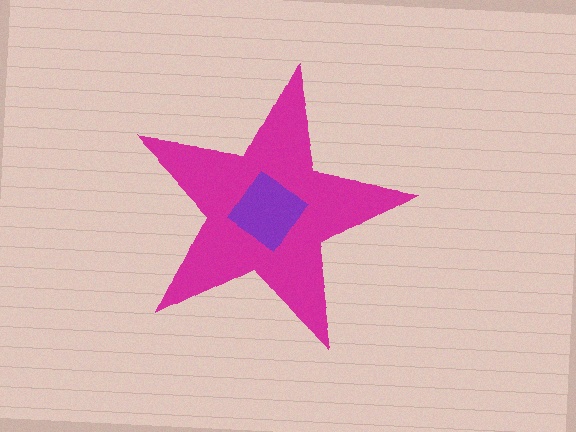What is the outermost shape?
The magenta star.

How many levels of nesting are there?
2.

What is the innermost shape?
The purple diamond.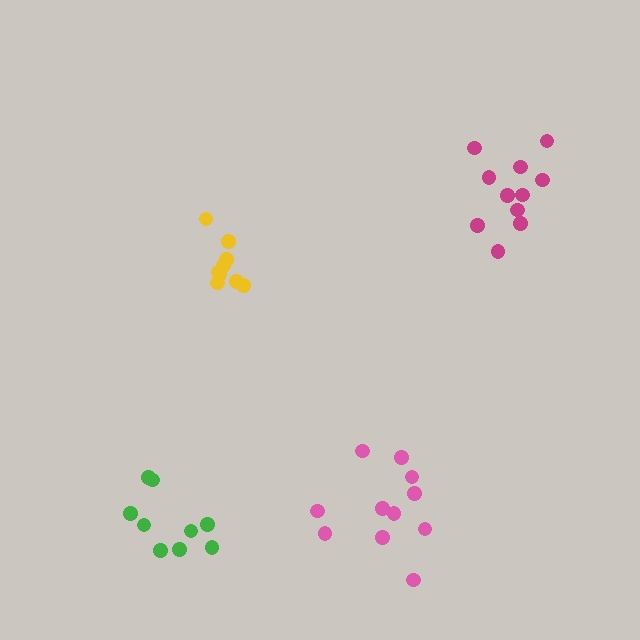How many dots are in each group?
Group 1: 11 dots, Group 2: 9 dots, Group 3: 11 dots, Group 4: 9 dots (40 total).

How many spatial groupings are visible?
There are 4 spatial groupings.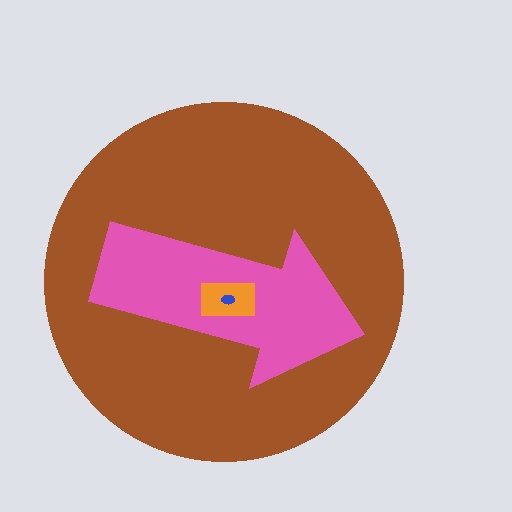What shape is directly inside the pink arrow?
The orange rectangle.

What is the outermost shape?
The brown circle.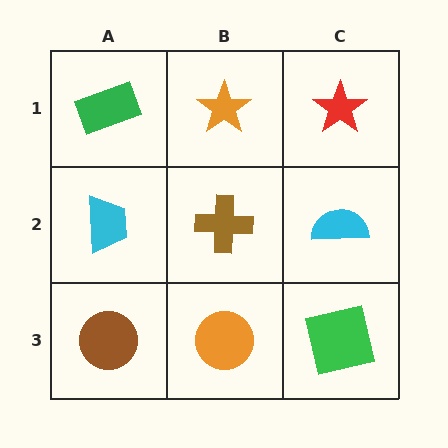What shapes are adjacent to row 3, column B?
A brown cross (row 2, column B), a brown circle (row 3, column A), a green square (row 3, column C).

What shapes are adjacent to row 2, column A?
A green rectangle (row 1, column A), a brown circle (row 3, column A), a brown cross (row 2, column B).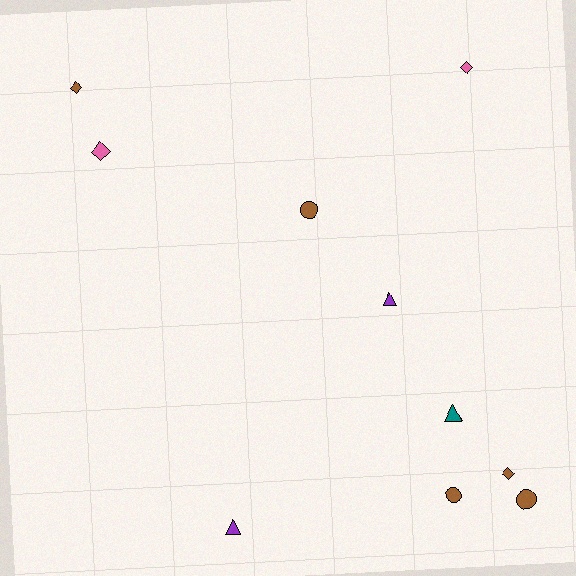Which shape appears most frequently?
Diamond, with 4 objects.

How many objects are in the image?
There are 10 objects.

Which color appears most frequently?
Brown, with 5 objects.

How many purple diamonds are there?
There are no purple diamonds.